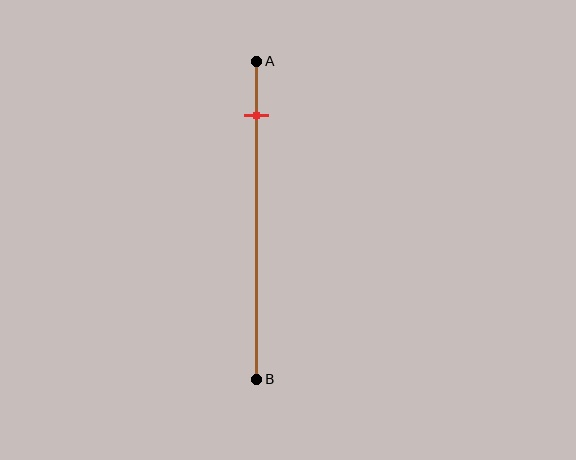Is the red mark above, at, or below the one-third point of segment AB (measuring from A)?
The red mark is above the one-third point of segment AB.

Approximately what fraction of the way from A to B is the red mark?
The red mark is approximately 15% of the way from A to B.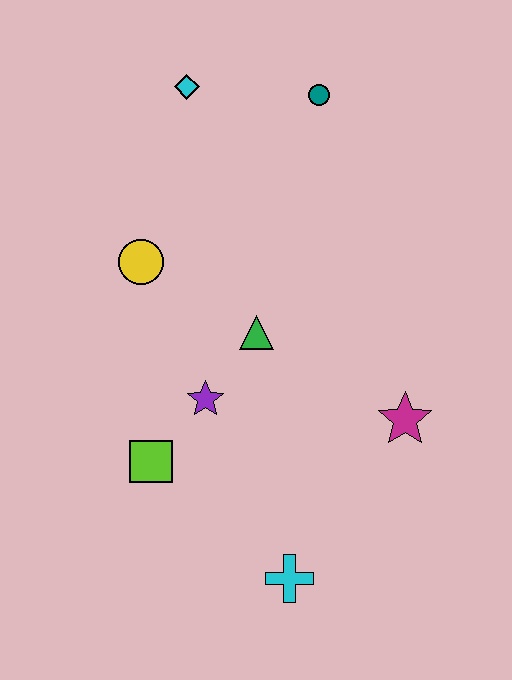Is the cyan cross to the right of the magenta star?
No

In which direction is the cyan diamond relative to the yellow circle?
The cyan diamond is above the yellow circle.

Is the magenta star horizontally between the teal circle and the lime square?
No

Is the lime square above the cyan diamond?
No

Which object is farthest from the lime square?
The teal circle is farthest from the lime square.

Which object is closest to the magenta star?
The green triangle is closest to the magenta star.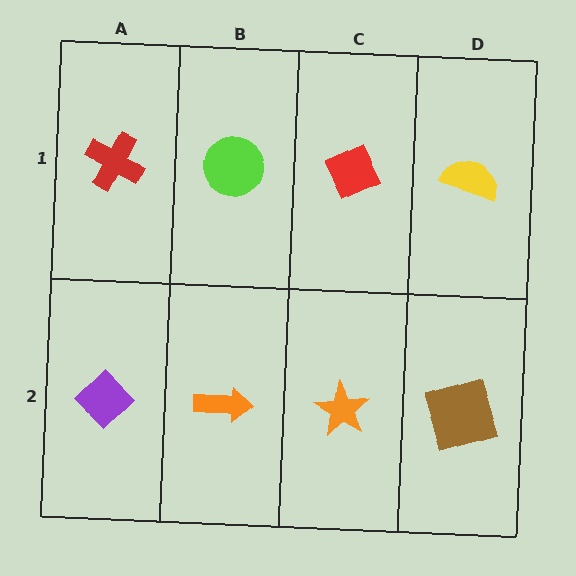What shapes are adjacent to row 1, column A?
A purple diamond (row 2, column A), a lime circle (row 1, column B).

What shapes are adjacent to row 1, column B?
An orange arrow (row 2, column B), a red cross (row 1, column A), a red diamond (row 1, column C).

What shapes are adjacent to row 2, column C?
A red diamond (row 1, column C), an orange arrow (row 2, column B), a brown square (row 2, column D).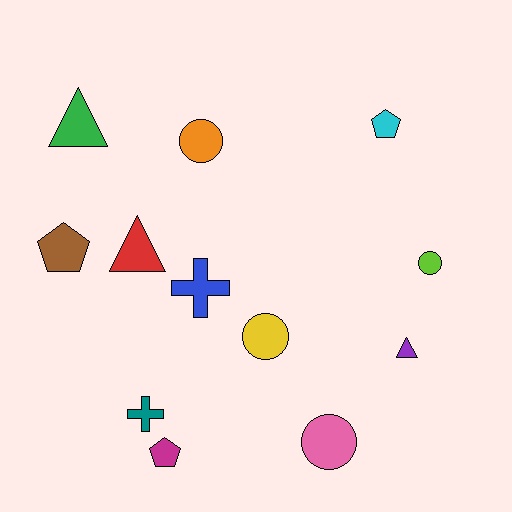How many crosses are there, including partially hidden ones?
There are 2 crosses.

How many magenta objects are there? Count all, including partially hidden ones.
There is 1 magenta object.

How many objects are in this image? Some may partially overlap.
There are 12 objects.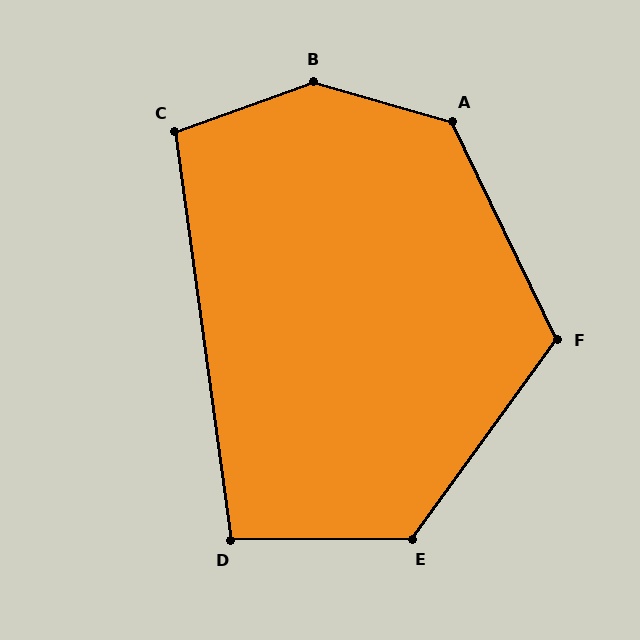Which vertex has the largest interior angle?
B, at approximately 144 degrees.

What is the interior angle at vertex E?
Approximately 126 degrees (obtuse).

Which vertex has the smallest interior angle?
D, at approximately 97 degrees.